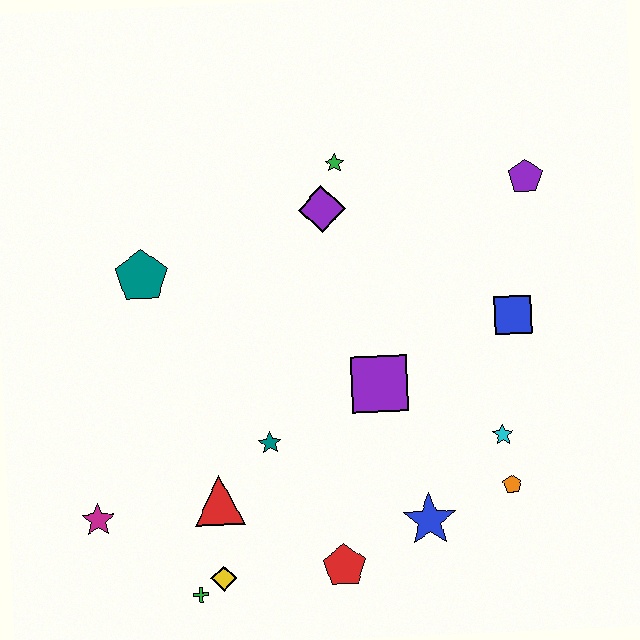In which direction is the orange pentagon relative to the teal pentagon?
The orange pentagon is to the right of the teal pentagon.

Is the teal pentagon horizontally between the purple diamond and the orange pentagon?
No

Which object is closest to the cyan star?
The orange pentagon is closest to the cyan star.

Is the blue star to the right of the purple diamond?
Yes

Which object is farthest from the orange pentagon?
The teal pentagon is farthest from the orange pentagon.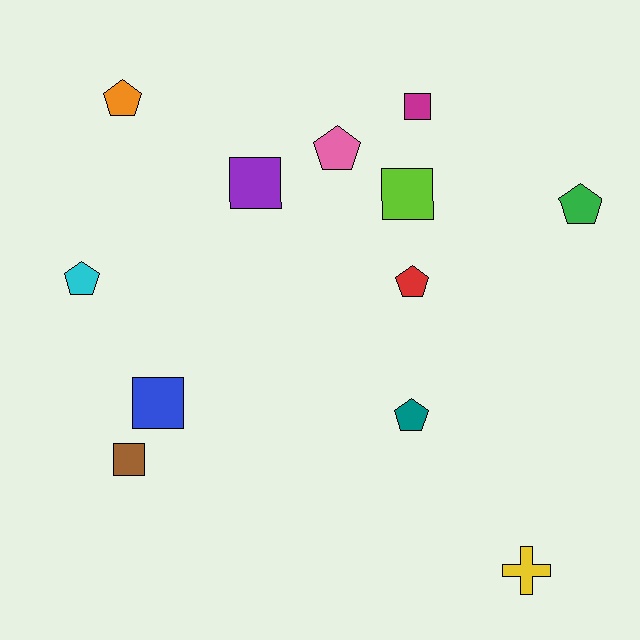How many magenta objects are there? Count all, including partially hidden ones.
There is 1 magenta object.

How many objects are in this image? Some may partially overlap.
There are 12 objects.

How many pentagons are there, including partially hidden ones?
There are 6 pentagons.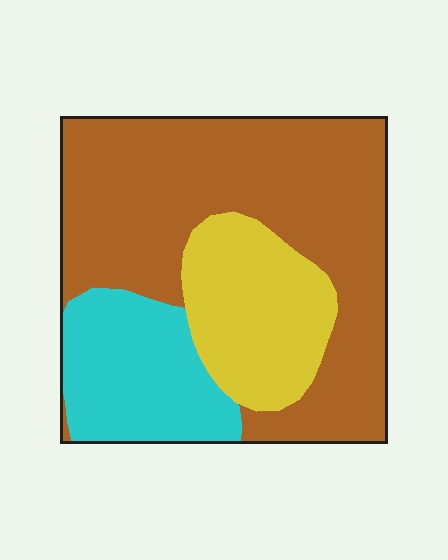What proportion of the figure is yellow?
Yellow covers roughly 20% of the figure.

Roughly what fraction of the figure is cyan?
Cyan takes up between a sixth and a third of the figure.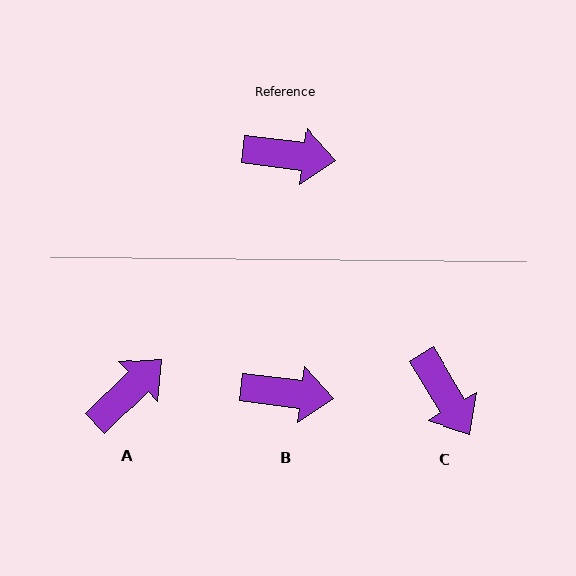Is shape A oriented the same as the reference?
No, it is off by about 52 degrees.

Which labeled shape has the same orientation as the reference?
B.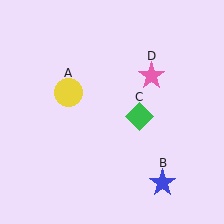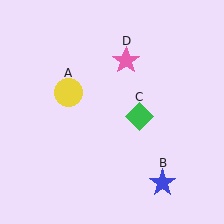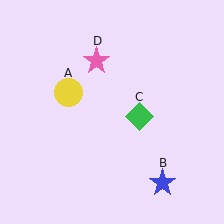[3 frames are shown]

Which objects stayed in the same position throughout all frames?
Yellow circle (object A) and blue star (object B) and green diamond (object C) remained stationary.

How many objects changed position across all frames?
1 object changed position: pink star (object D).